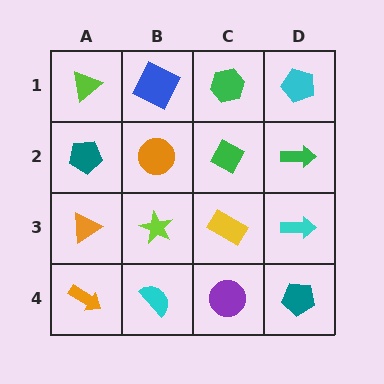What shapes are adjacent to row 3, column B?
An orange circle (row 2, column B), a cyan semicircle (row 4, column B), an orange triangle (row 3, column A), a yellow rectangle (row 3, column C).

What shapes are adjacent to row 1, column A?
A teal pentagon (row 2, column A), a blue square (row 1, column B).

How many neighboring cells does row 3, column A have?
3.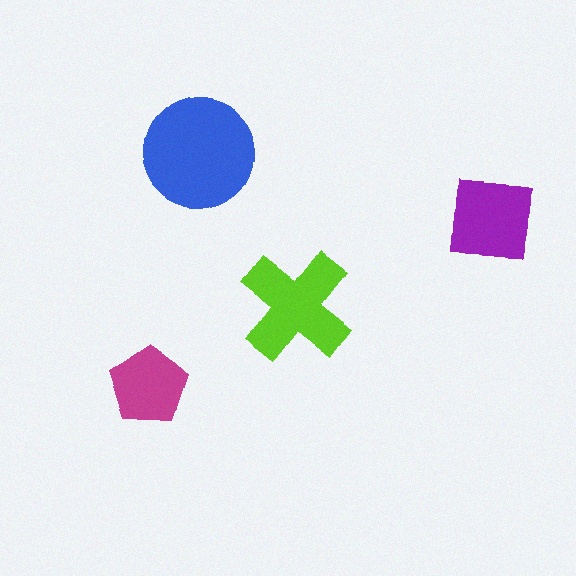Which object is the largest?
The blue circle.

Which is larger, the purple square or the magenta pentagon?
The purple square.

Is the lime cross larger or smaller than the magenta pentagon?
Larger.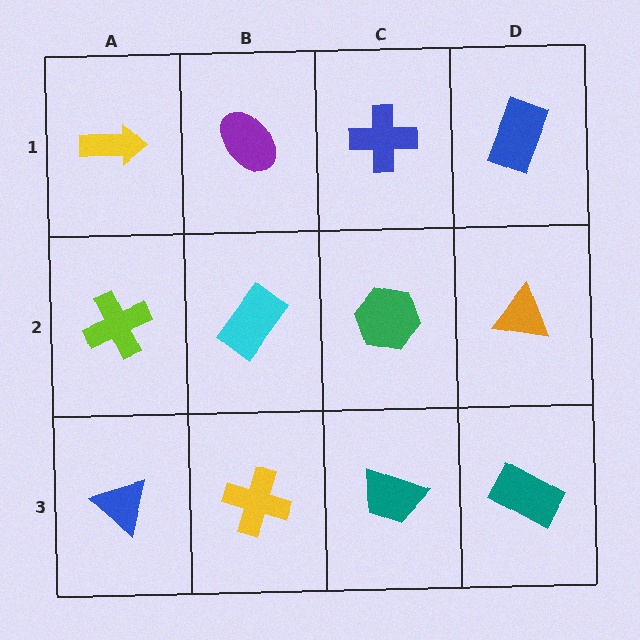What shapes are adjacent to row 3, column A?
A lime cross (row 2, column A), a yellow cross (row 3, column B).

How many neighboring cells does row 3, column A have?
2.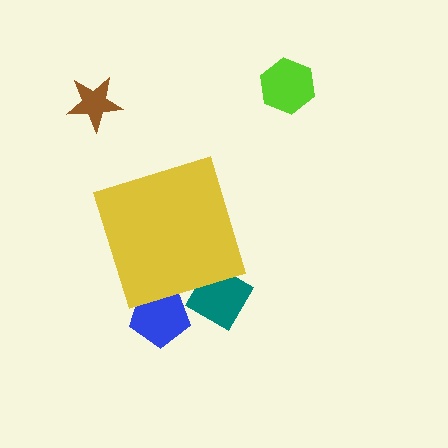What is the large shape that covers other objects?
A yellow diamond.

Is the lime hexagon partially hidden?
No, the lime hexagon is fully visible.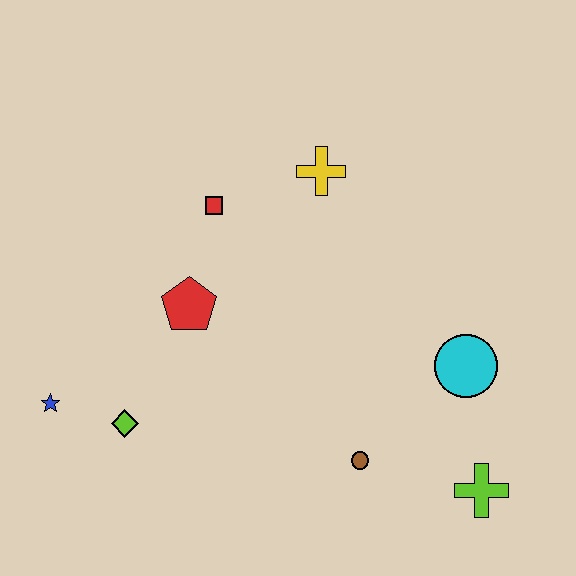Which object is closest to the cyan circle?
The lime cross is closest to the cyan circle.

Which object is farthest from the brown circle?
The blue star is farthest from the brown circle.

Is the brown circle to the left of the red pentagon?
No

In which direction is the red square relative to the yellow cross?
The red square is to the left of the yellow cross.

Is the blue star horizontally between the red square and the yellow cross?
No